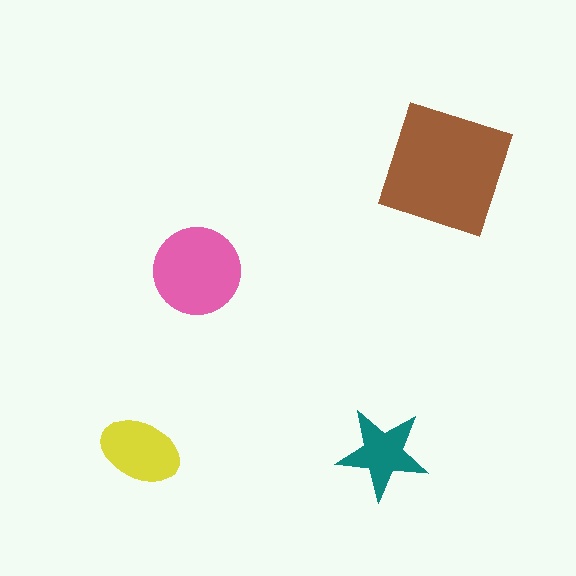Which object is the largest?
The brown square.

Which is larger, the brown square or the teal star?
The brown square.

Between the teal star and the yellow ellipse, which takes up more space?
The yellow ellipse.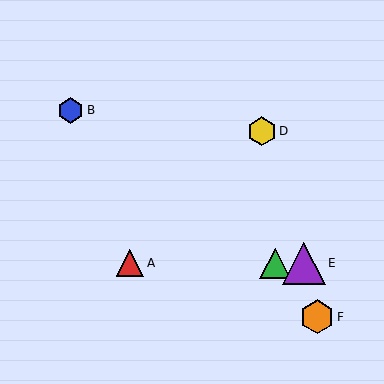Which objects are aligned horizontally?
Objects A, C, E are aligned horizontally.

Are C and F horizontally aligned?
No, C is at y≈263 and F is at y≈317.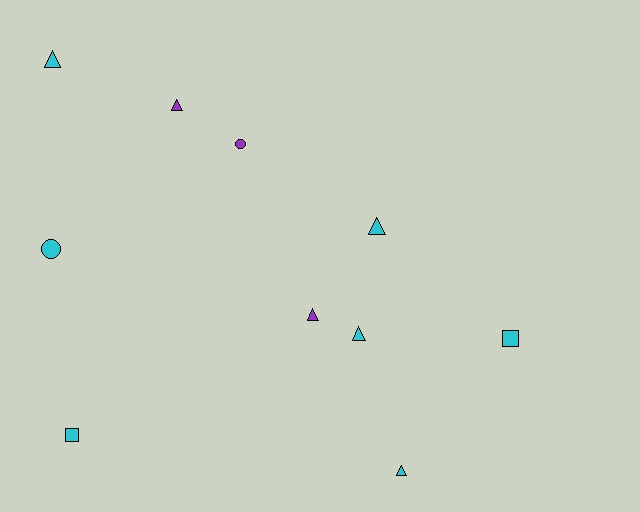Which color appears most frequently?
Cyan, with 7 objects.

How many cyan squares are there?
There are 2 cyan squares.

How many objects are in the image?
There are 10 objects.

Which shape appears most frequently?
Triangle, with 6 objects.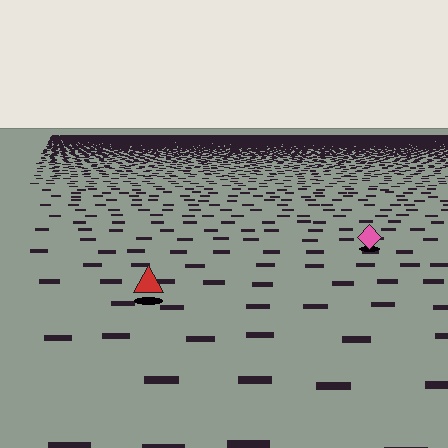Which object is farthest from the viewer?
The pink diamond is farthest from the viewer. It appears smaller and the ground texture around it is denser.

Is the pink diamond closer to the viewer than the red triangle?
No. The red triangle is closer — you can tell from the texture gradient: the ground texture is coarser near it.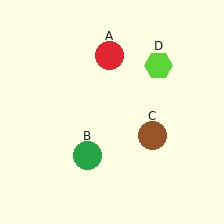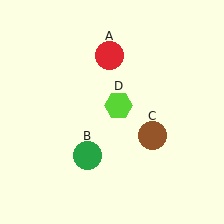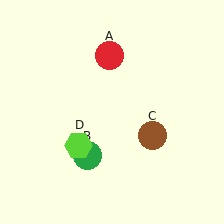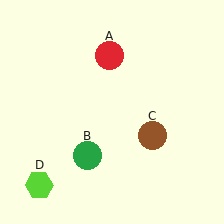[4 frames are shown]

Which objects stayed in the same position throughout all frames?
Red circle (object A) and green circle (object B) and brown circle (object C) remained stationary.